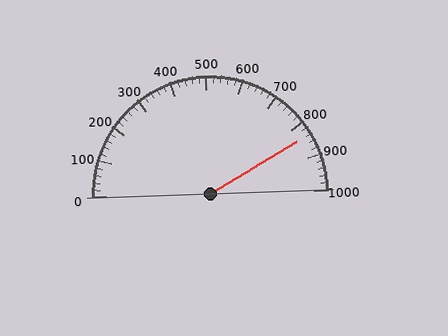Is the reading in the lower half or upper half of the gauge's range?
The reading is in the upper half of the range (0 to 1000).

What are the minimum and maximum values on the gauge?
The gauge ranges from 0 to 1000.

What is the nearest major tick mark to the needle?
The nearest major tick mark is 800.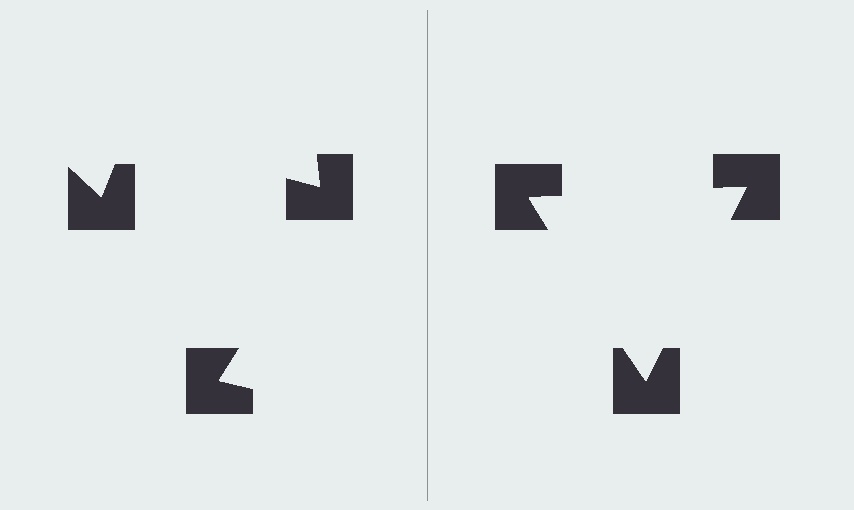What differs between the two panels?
The notched squares are positioned identically on both sides; only the wedge orientations differ. On the right they align to a triangle; on the left they are misaligned.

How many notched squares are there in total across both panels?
6 — 3 on each side.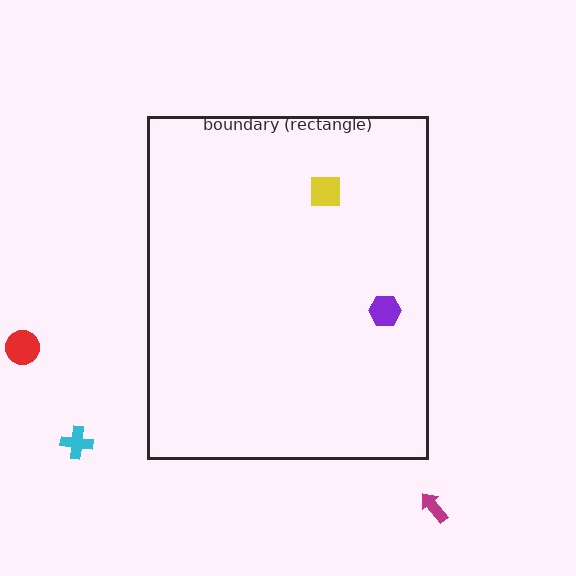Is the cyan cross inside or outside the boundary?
Outside.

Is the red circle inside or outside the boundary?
Outside.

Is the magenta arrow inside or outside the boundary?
Outside.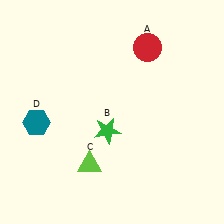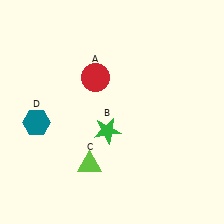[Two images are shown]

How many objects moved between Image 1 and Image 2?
1 object moved between the two images.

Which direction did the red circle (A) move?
The red circle (A) moved left.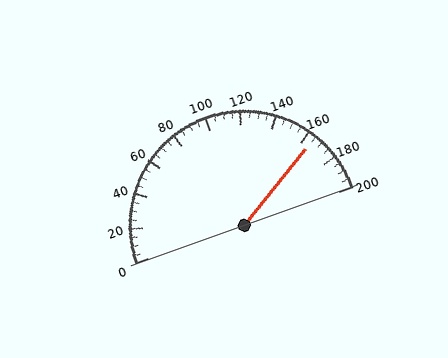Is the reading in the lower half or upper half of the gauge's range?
The reading is in the upper half of the range (0 to 200).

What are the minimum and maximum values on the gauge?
The gauge ranges from 0 to 200.